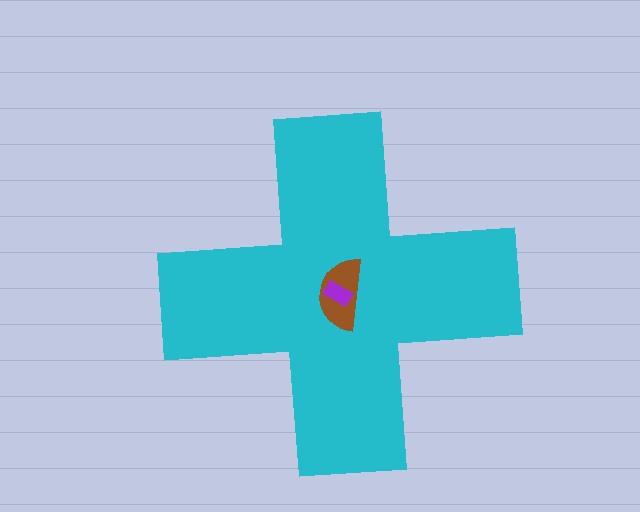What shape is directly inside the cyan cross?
The brown semicircle.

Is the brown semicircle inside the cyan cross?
Yes.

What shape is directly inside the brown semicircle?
The purple rectangle.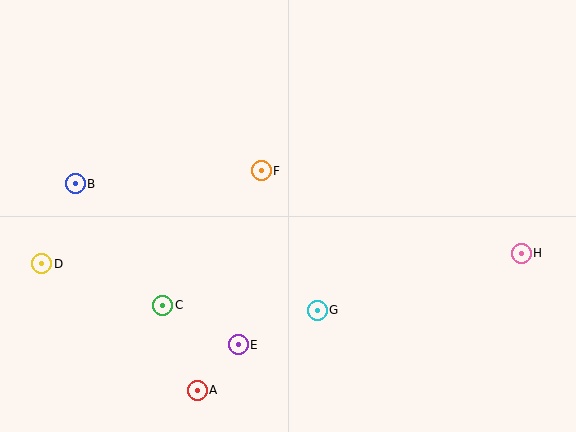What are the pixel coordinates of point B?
Point B is at (75, 184).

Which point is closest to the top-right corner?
Point H is closest to the top-right corner.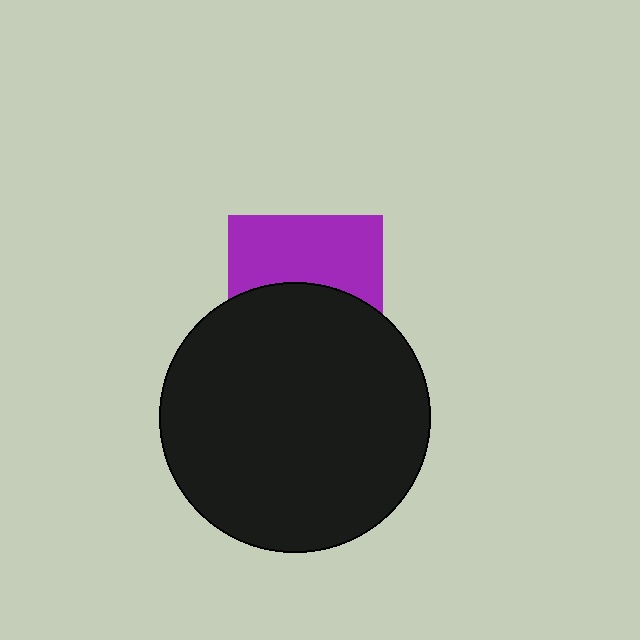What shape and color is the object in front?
The object in front is a black circle.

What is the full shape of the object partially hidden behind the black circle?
The partially hidden object is a purple square.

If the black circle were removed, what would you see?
You would see the complete purple square.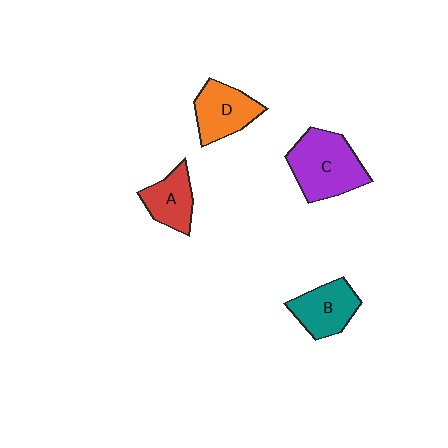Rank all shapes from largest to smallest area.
From largest to smallest: C (purple), D (orange), B (teal), A (red).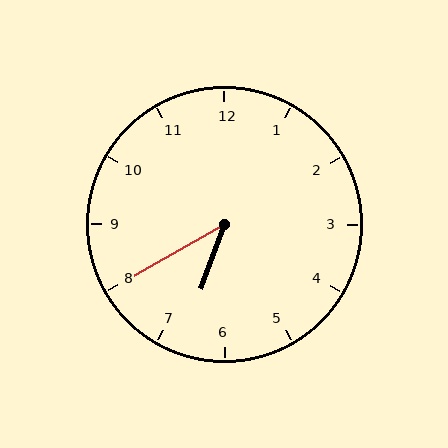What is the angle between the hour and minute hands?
Approximately 40 degrees.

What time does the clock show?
6:40.